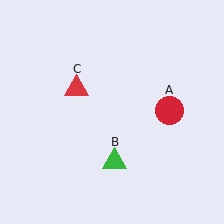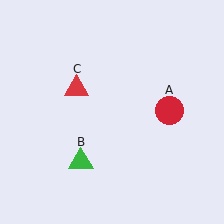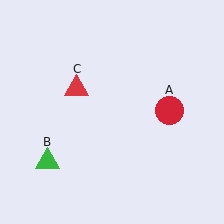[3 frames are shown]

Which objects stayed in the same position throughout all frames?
Red circle (object A) and red triangle (object C) remained stationary.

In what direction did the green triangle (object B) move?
The green triangle (object B) moved left.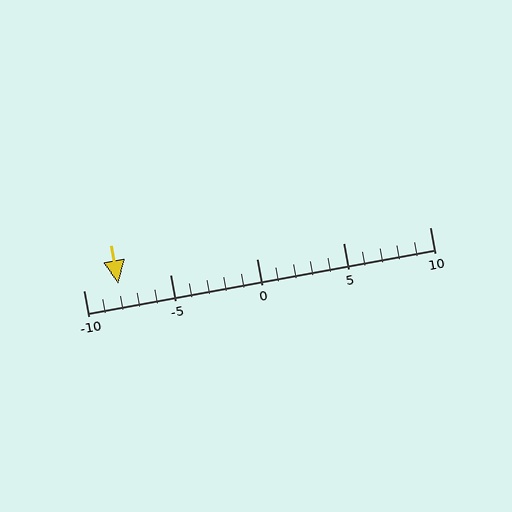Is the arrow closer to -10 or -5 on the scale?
The arrow is closer to -10.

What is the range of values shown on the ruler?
The ruler shows values from -10 to 10.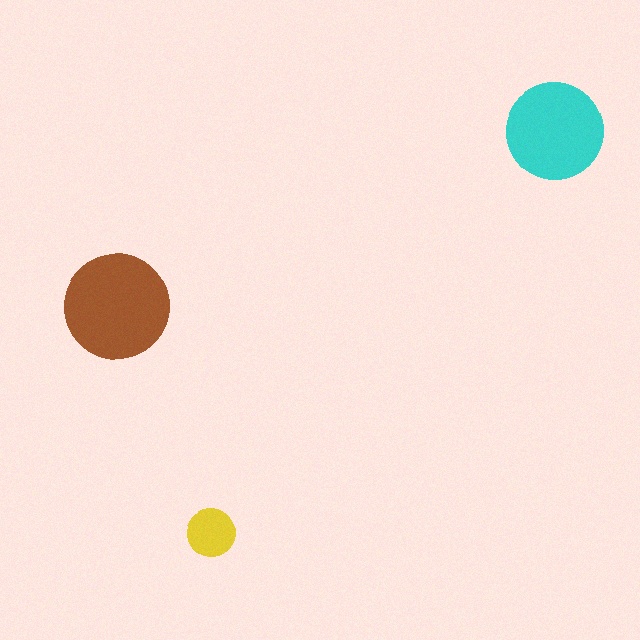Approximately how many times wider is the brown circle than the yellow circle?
About 2 times wider.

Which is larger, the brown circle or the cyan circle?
The brown one.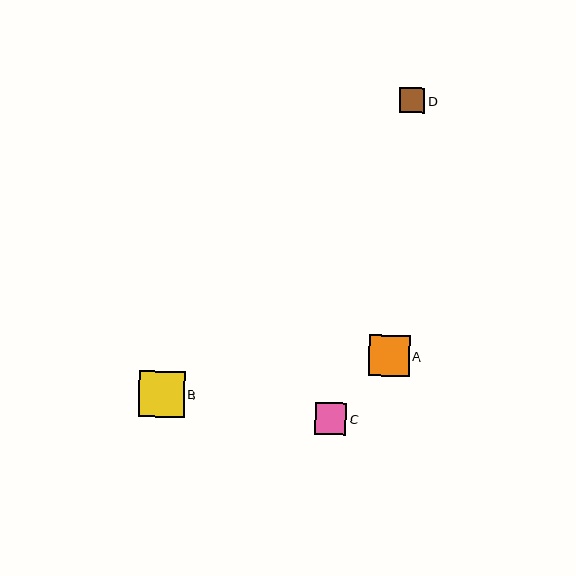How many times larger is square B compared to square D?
Square B is approximately 1.8 times the size of square D.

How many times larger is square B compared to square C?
Square B is approximately 1.5 times the size of square C.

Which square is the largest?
Square B is the largest with a size of approximately 45 pixels.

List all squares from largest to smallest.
From largest to smallest: B, A, C, D.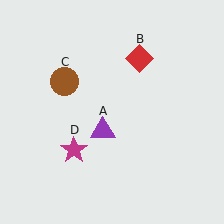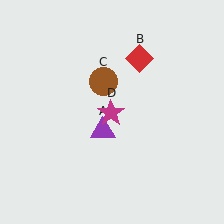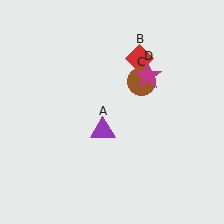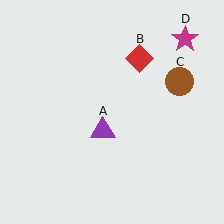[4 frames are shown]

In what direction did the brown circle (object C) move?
The brown circle (object C) moved right.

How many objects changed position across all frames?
2 objects changed position: brown circle (object C), magenta star (object D).